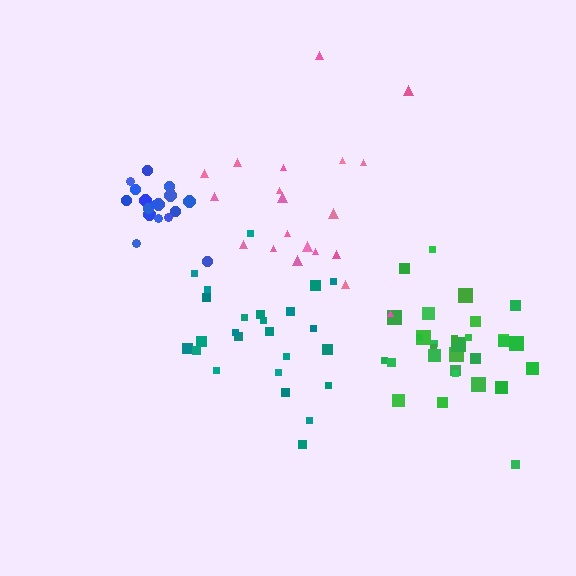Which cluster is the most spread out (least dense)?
Pink.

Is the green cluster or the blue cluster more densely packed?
Green.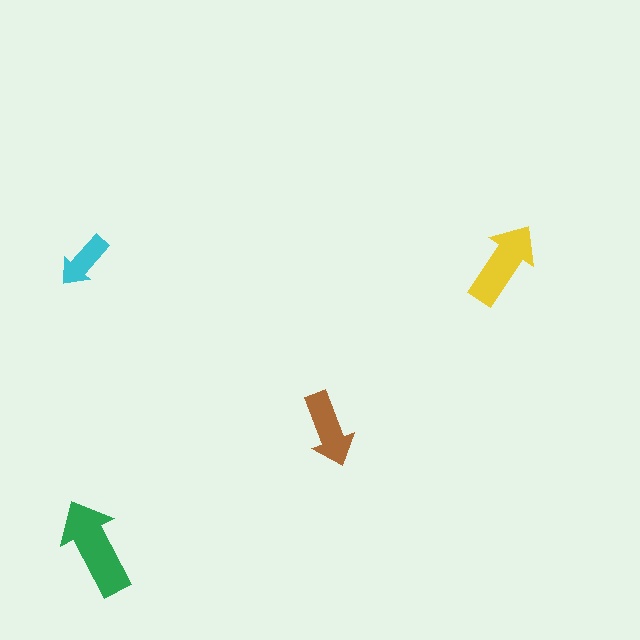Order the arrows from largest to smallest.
the green one, the yellow one, the brown one, the cyan one.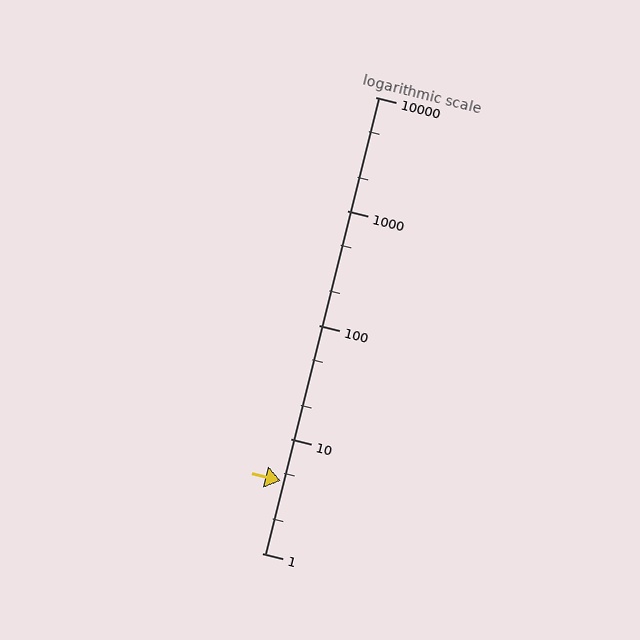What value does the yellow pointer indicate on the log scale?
The pointer indicates approximately 4.3.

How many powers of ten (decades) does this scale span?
The scale spans 4 decades, from 1 to 10000.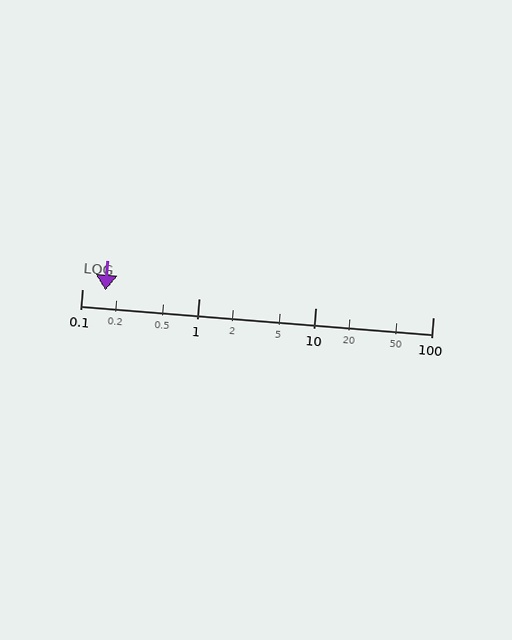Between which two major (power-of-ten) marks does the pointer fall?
The pointer is between 0.1 and 1.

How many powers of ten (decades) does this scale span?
The scale spans 3 decades, from 0.1 to 100.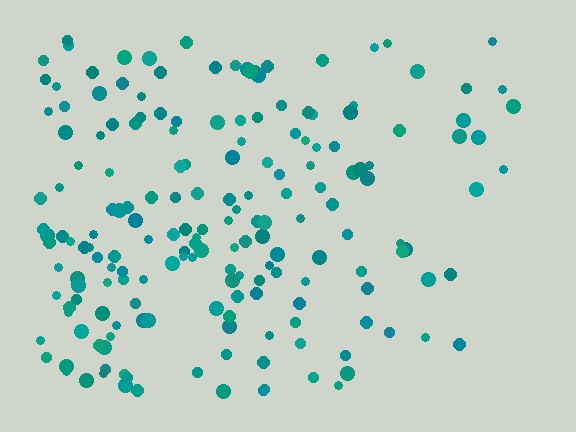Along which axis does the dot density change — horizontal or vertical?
Horizontal.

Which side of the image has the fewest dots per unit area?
The right.